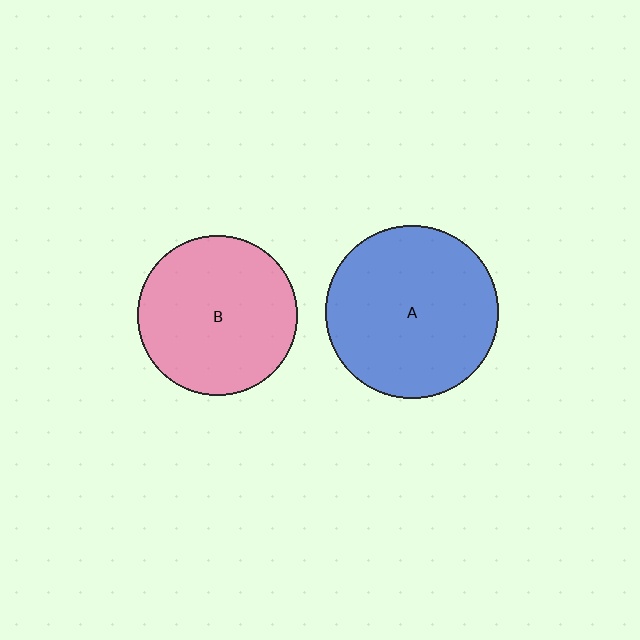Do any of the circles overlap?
No, none of the circles overlap.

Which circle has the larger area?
Circle A (blue).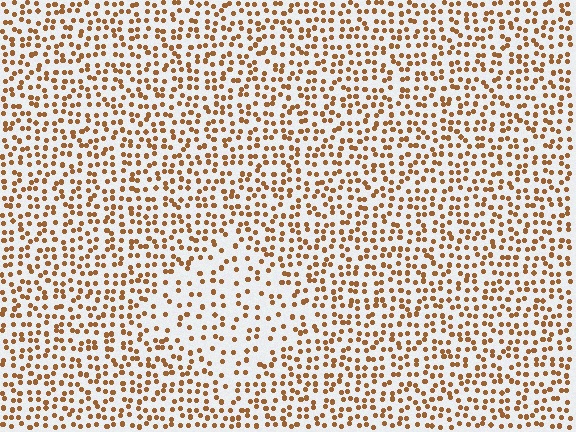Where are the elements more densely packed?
The elements are more densely packed outside the diamond boundary.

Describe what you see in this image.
The image contains small brown elements arranged at two different densities. A diamond-shaped region is visible where the elements are less densely packed than the surrounding area.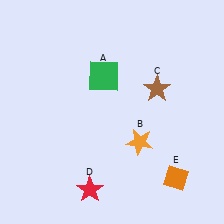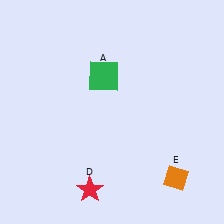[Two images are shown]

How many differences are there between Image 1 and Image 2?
There are 2 differences between the two images.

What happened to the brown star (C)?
The brown star (C) was removed in Image 2. It was in the top-right area of Image 1.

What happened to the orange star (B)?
The orange star (B) was removed in Image 2. It was in the bottom-right area of Image 1.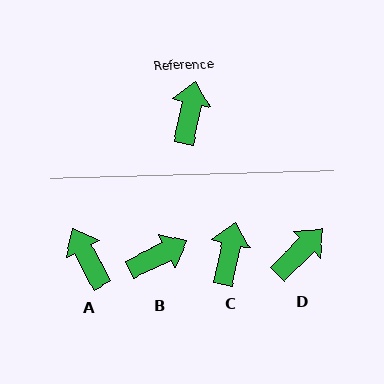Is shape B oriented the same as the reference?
No, it is off by about 52 degrees.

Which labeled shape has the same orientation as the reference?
C.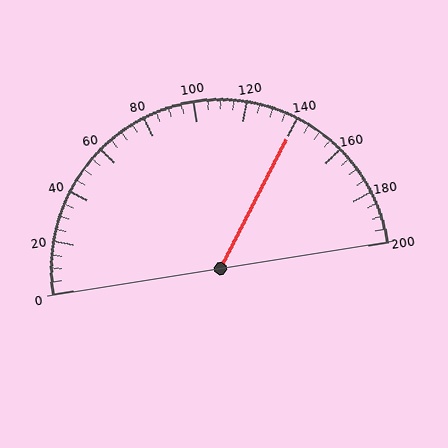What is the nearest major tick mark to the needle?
The nearest major tick mark is 140.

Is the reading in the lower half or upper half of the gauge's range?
The reading is in the upper half of the range (0 to 200).